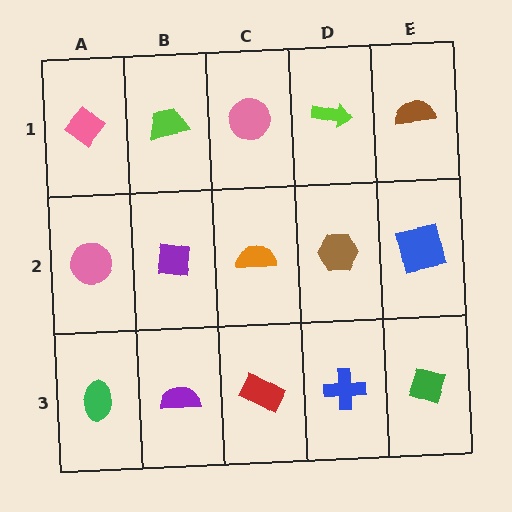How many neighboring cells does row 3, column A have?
2.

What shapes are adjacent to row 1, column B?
A purple square (row 2, column B), a pink diamond (row 1, column A), a pink circle (row 1, column C).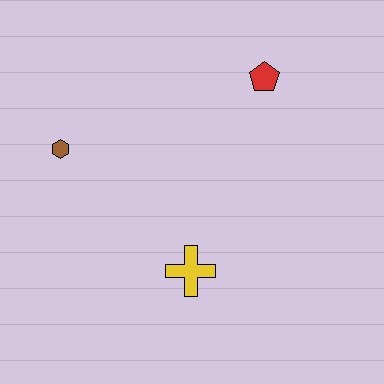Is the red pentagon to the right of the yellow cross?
Yes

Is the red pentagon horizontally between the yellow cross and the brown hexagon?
No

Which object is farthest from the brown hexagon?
The red pentagon is farthest from the brown hexagon.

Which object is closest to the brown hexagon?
The yellow cross is closest to the brown hexagon.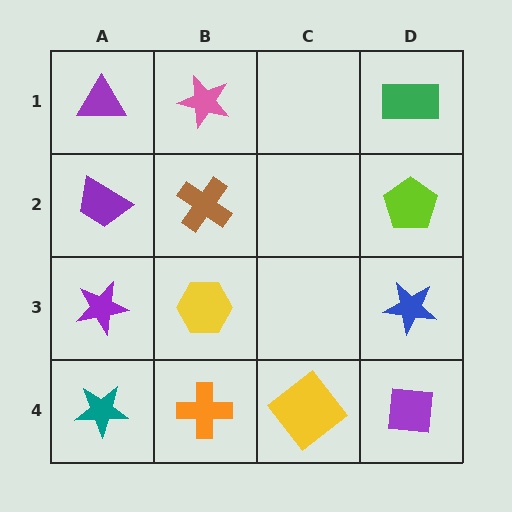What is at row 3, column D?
A blue star.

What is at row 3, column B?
A yellow hexagon.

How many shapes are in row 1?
3 shapes.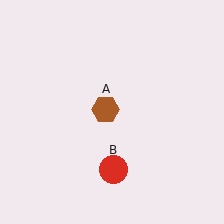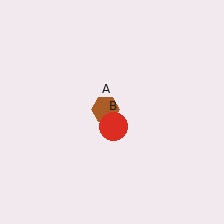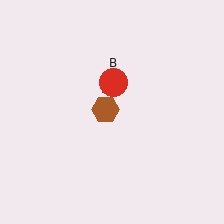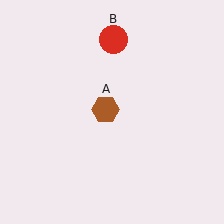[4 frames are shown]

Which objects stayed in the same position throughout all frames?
Brown hexagon (object A) remained stationary.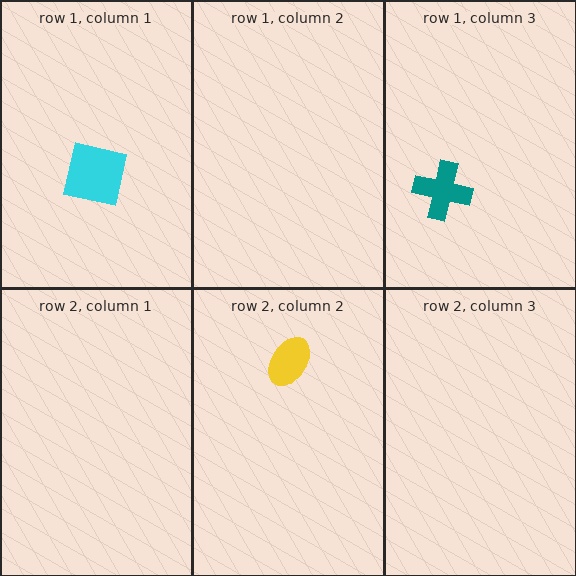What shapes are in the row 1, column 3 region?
The teal cross.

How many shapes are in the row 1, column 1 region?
1.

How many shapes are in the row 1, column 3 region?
1.